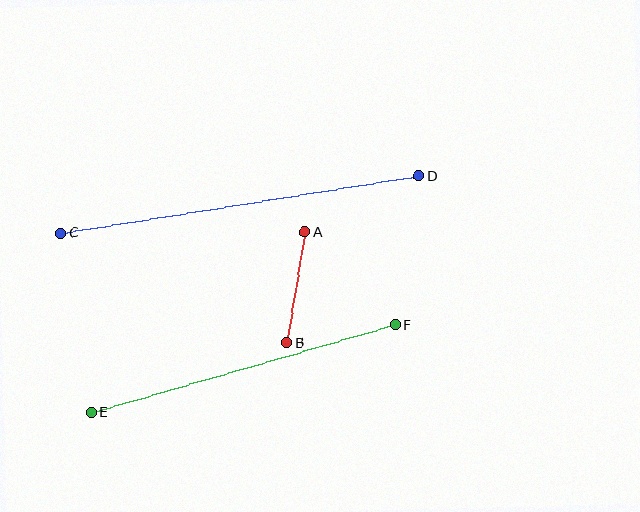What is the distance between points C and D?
The distance is approximately 362 pixels.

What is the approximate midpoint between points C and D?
The midpoint is at approximately (240, 204) pixels.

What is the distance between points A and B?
The distance is approximately 112 pixels.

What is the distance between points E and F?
The distance is approximately 316 pixels.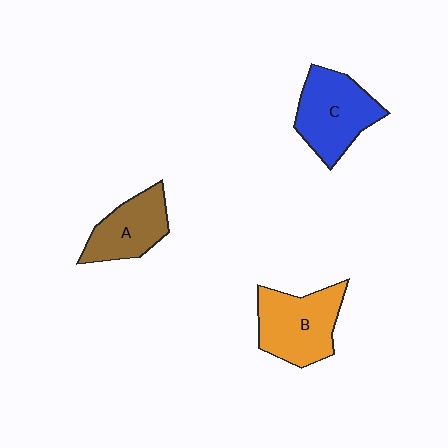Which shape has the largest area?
Shape B (orange).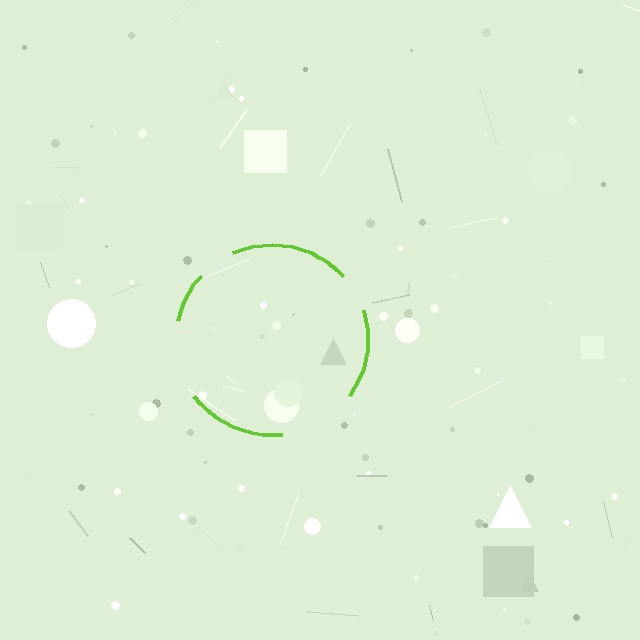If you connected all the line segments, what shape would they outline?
They would outline a circle.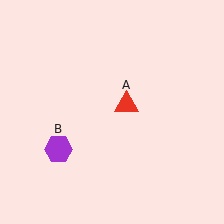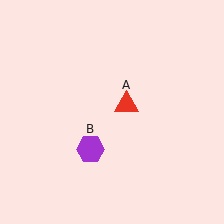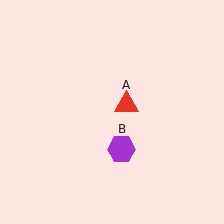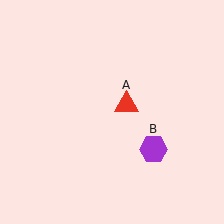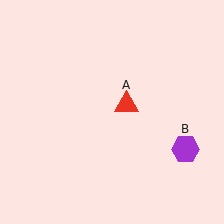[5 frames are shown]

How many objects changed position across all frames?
1 object changed position: purple hexagon (object B).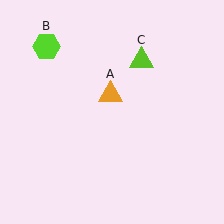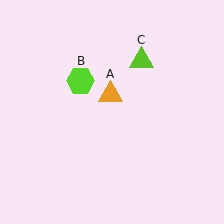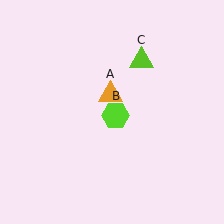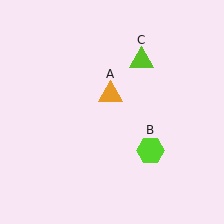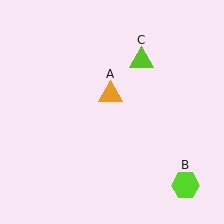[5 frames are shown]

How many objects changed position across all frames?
1 object changed position: lime hexagon (object B).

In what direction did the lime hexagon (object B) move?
The lime hexagon (object B) moved down and to the right.